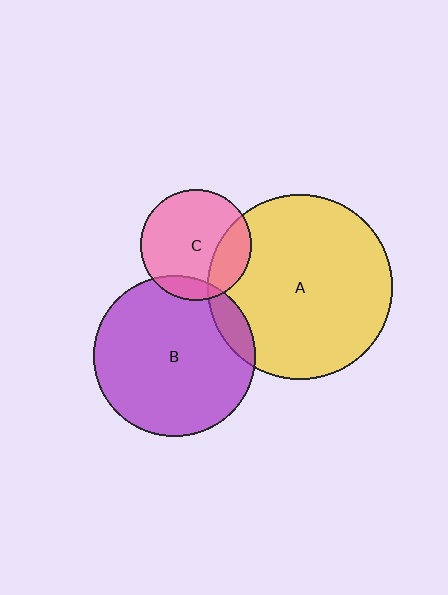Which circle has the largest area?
Circle A (yellow).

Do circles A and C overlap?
Yes.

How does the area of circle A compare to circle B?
Approximately 1.3 times.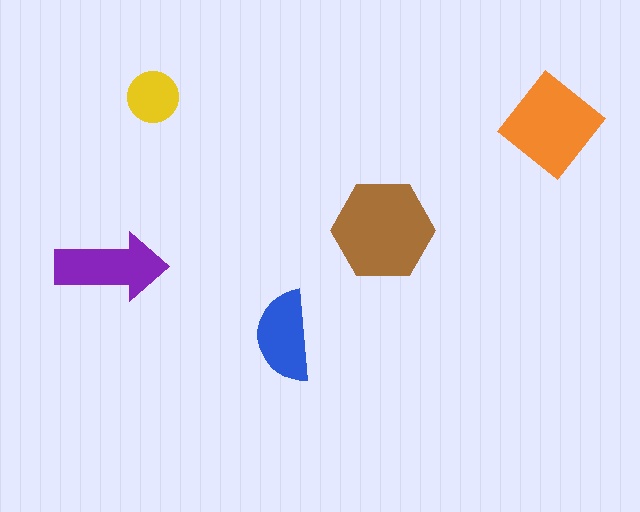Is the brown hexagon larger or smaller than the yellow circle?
Larger.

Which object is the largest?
The brown hexagon.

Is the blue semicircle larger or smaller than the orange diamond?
Smaller.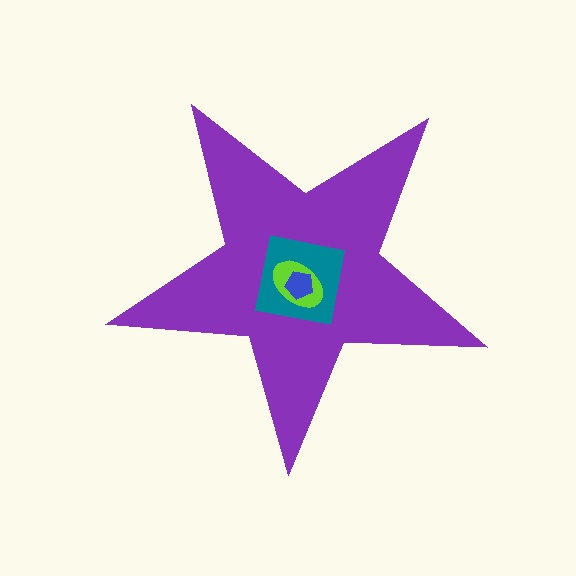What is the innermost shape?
The blue pentagon.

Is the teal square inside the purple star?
Yes.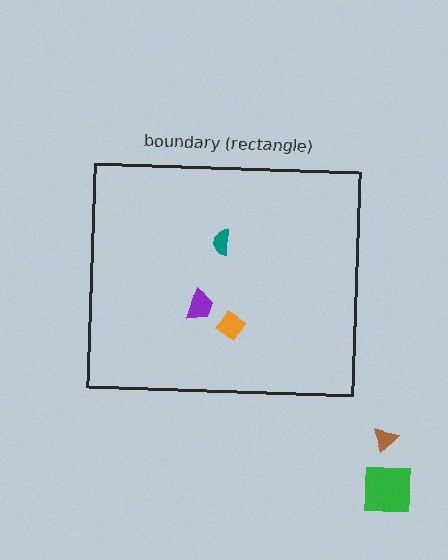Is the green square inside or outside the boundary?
Outside.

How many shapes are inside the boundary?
3 inside, 2 outside.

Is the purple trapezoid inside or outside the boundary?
Inside.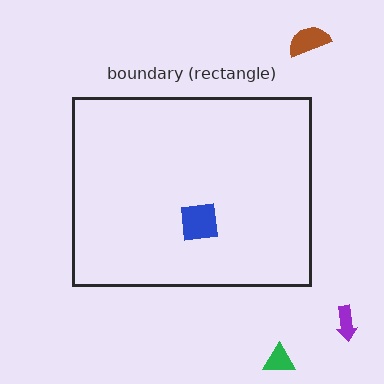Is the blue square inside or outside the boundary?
Inside.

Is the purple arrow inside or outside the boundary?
Outside.